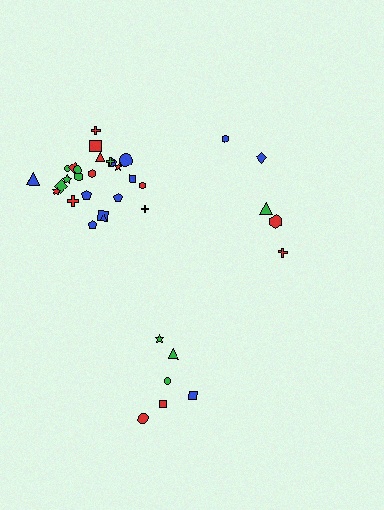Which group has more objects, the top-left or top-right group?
The top-left group.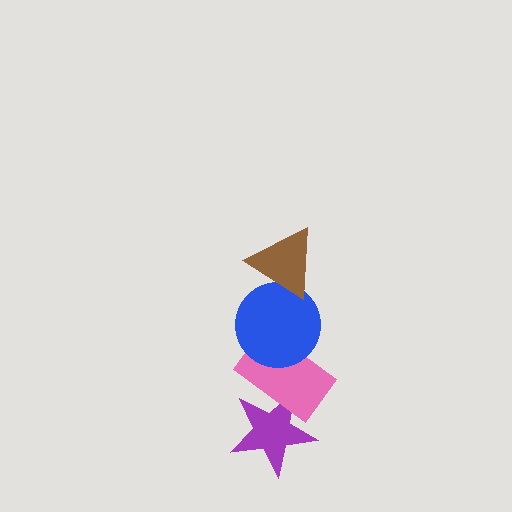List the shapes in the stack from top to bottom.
From top to bottom: the brown triangle, the blue circle, the pink rectangle, the purple star.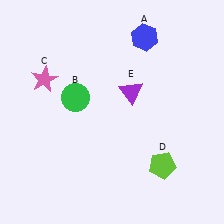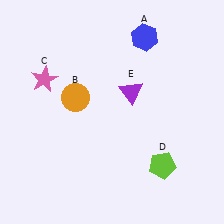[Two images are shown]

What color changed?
The circle (B) changed from green in Image 1 to orange in Image 2.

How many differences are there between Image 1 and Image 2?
There is 1 difference between the two images.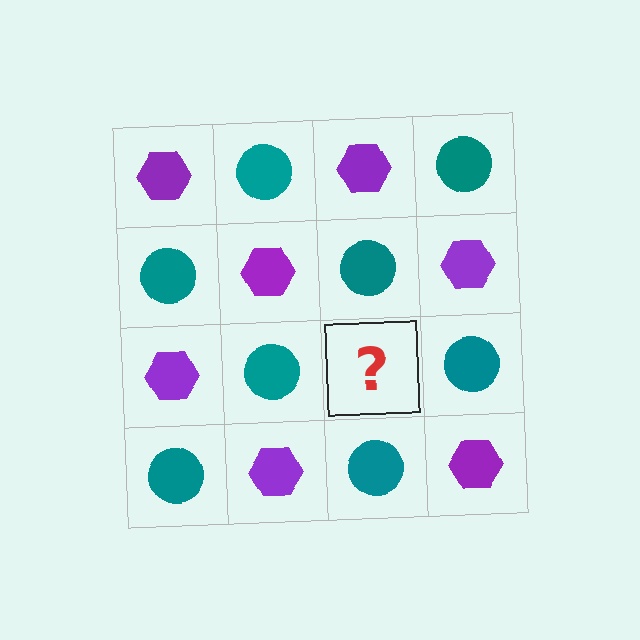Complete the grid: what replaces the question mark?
The question mark should be replaced with a purple hexagon.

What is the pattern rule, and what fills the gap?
The rule is that it alternates purple hexagon and teal circle in a checkerboard pattern. The gap should be filled with a purple hexagon.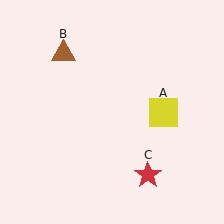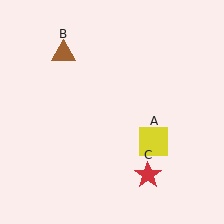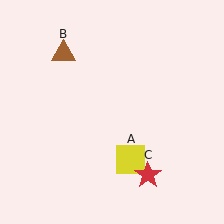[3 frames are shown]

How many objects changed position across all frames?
1 object changed position: yellow square (object A).